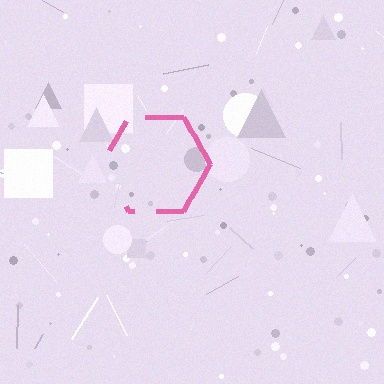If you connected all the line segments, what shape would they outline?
They would outline a hexagon.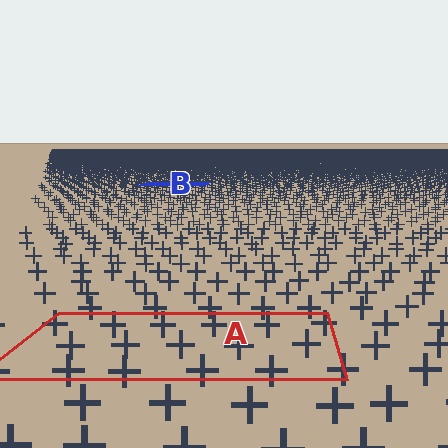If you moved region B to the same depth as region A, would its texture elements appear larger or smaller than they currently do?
They would appear larger. At a closer depth, the same texture elements are projected at a bigger on-screen size.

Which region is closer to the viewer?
Region A is closer. The texture elements there are larger and more spread out.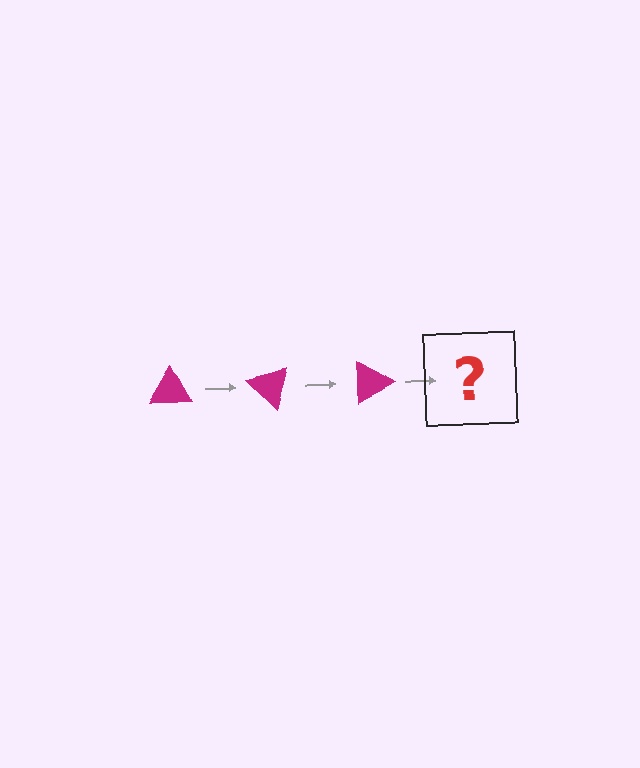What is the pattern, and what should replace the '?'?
The pattern is that the triangle rotates 45 degrees each step. The '?' should be a magenta triangle rotated 135 degrees.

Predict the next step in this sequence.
The next step is a magenta triangle rotated 135 degrees.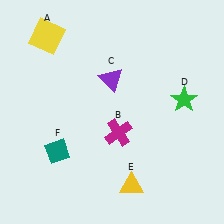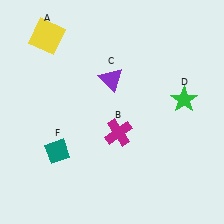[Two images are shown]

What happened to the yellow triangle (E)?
The yellow triangle (E) was removed in Image 2. It was in the bottom-right area of Image 1.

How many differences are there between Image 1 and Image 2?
There is 1 difference between the two images.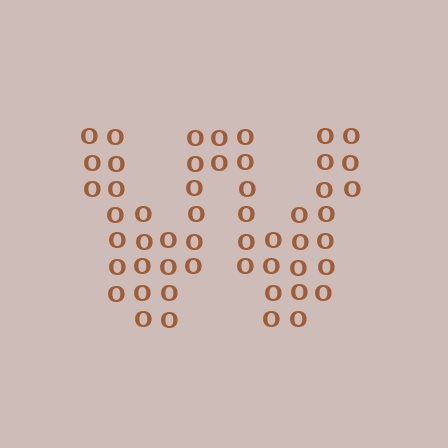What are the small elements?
The small elements are letter O's.